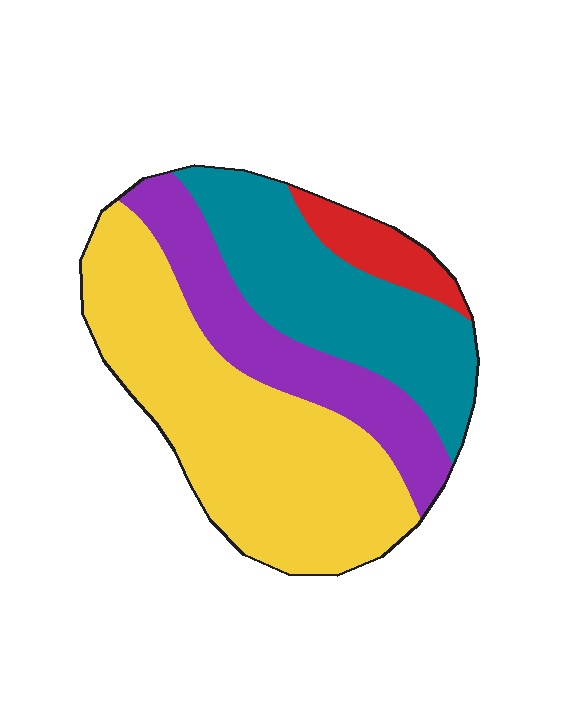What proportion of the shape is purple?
Purple covers 20% of the shape.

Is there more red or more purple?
Purple.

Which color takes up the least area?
Red, at roughly 5%.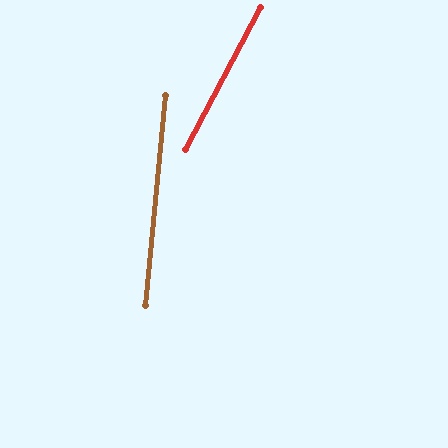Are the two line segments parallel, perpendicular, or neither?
Neither parallel nor perpendicular — they differ by about 22°.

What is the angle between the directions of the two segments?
Approximately 22 degrees.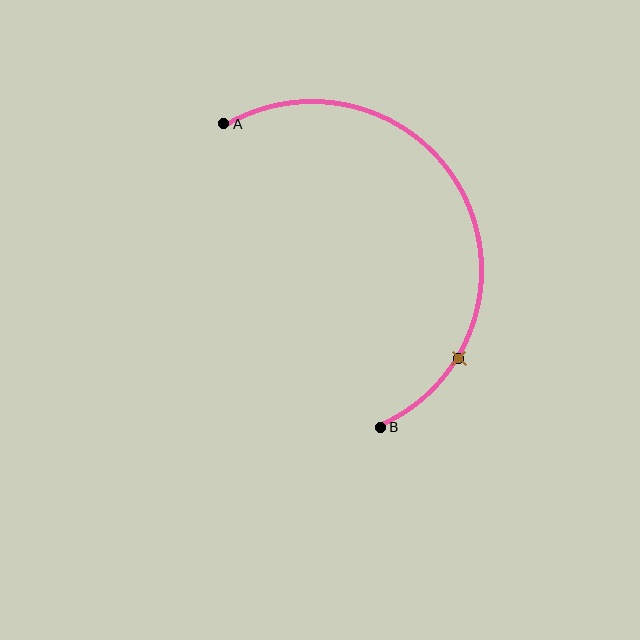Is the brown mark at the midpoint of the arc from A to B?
No. The brown mark lies on the arc but is closer to endpoint B. The arc midpoint would be at the point on the curve equidistant along the arc from both A and B.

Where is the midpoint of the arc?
The arc midpoint is the point on the curve farthest from the straight line joining A and B. It sits to the right of that line.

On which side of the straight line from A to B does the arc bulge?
The arc bulges to the right of the straight line connecting A and B.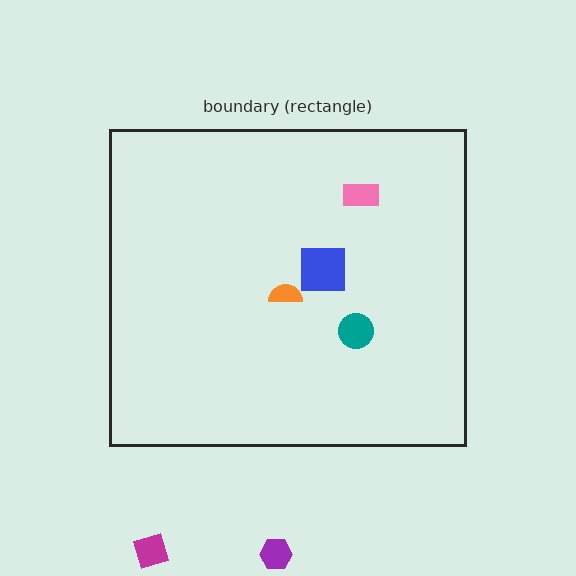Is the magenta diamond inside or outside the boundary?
Outside.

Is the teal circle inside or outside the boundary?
Inside.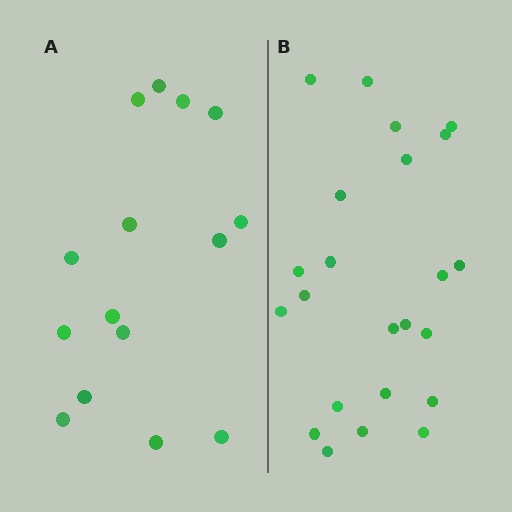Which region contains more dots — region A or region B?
Region B (the right region) has more dots.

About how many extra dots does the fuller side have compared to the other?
Region B has roughly 8 or so more dots than region A.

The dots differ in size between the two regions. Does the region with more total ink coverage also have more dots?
No. Region A has more total ink coverage because its dots are larger, but region B actually contains more individual dots. Total area can be misleading — the number of items is what matters here.